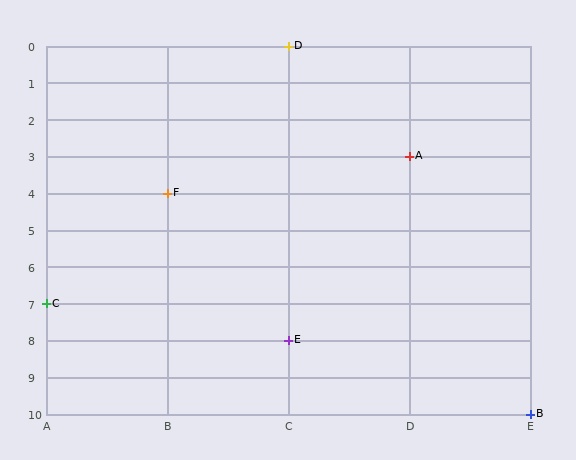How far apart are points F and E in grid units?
Points F and E are 1 column and 4 rows apart (about 4.1 grid units diagonally).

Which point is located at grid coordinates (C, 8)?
Point E is at (C, 8).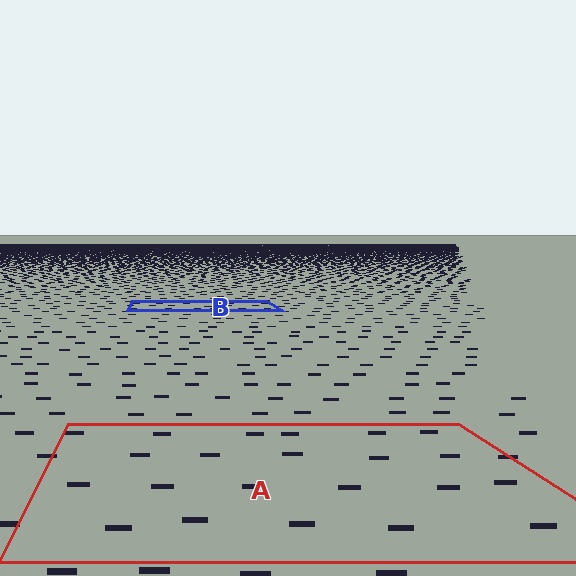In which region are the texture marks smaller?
The texture marks are smaller in region B, because it is farther away.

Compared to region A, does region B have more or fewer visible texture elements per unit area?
Region B has more texture elements per unit area — they are packed more densely because it is farther away.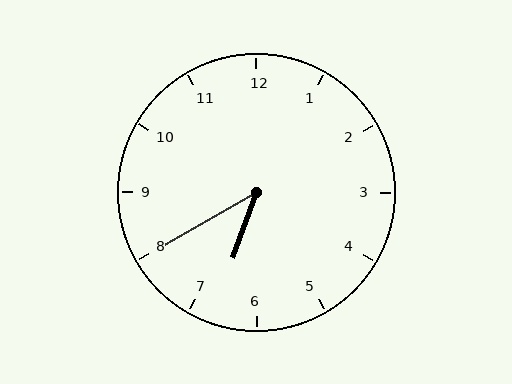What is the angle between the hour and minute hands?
Approximately 40 degrees.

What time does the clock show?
6:40.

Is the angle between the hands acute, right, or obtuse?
It is acute.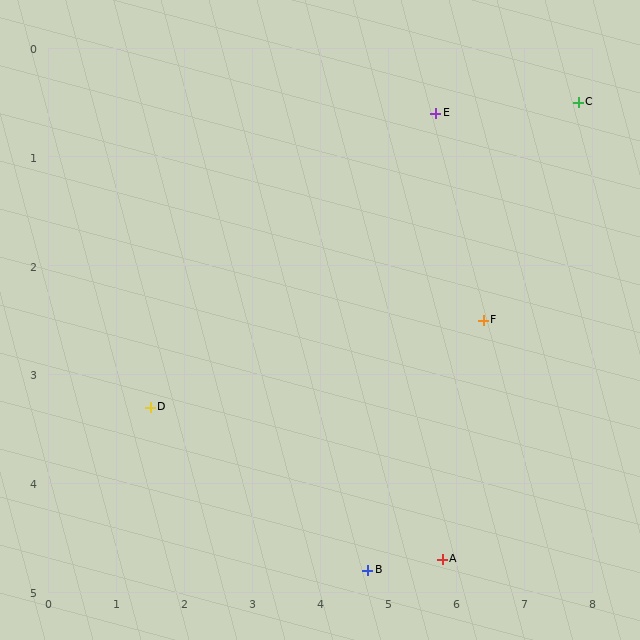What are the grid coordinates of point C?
Point C is at approximately (7.8, 0.5).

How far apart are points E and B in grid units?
Points E and B are about 4.3 grid units apart.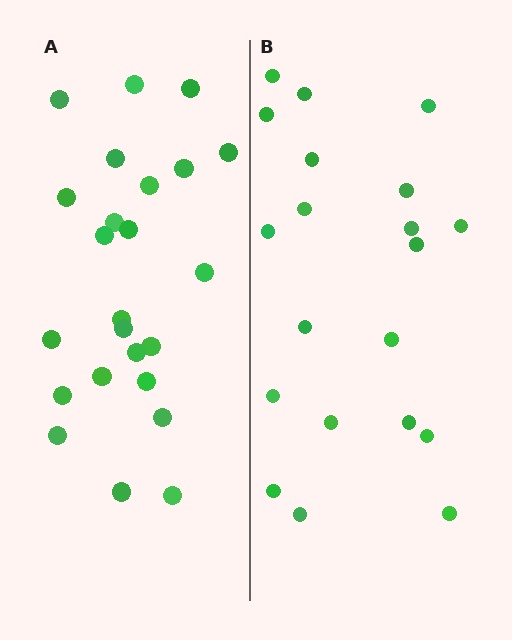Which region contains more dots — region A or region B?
Region A (the left region) has more dots.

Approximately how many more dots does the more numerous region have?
Region A has about 4 more dots than region B.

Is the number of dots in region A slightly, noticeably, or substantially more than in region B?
Region A has only slightly more — the two regions are fairly close. The ratio is roughly 1.2 to 1.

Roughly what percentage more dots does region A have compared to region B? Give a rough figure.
About 20% more.